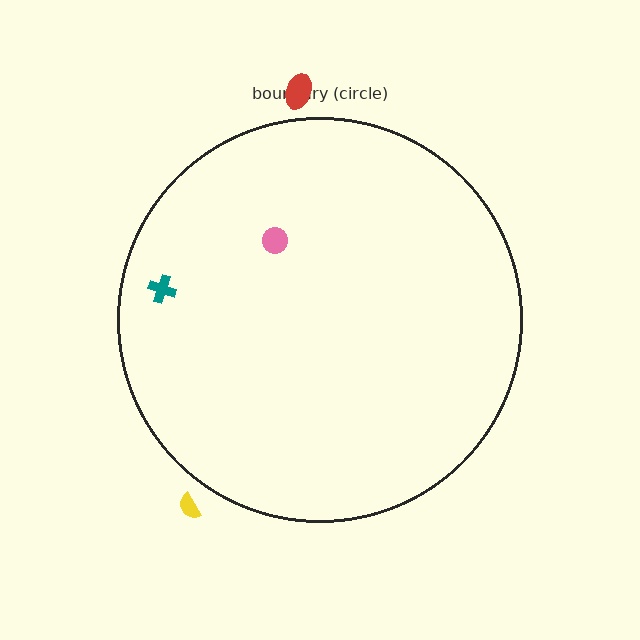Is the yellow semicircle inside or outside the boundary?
Outside.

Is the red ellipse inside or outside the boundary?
Outside.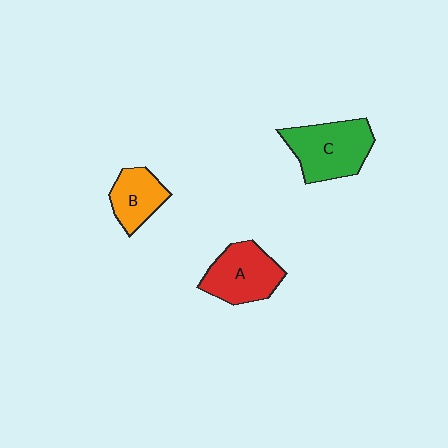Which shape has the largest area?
Shape C (green).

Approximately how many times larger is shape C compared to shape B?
Approximately 1.6 times.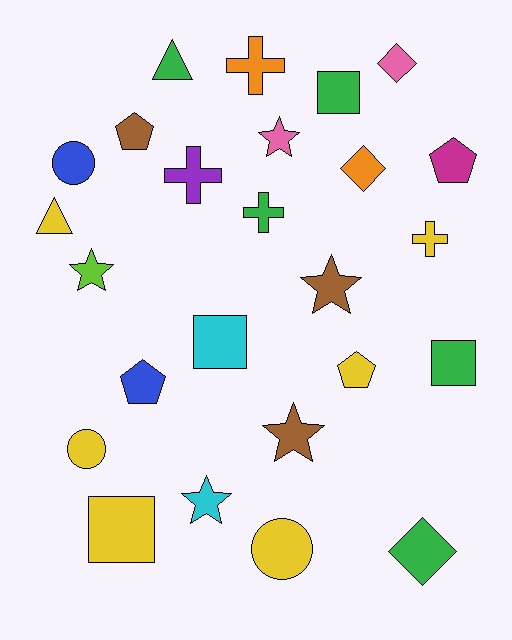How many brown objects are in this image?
There are 3 brown objects.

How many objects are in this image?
There are 25 objects.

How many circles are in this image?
There are 3 circles.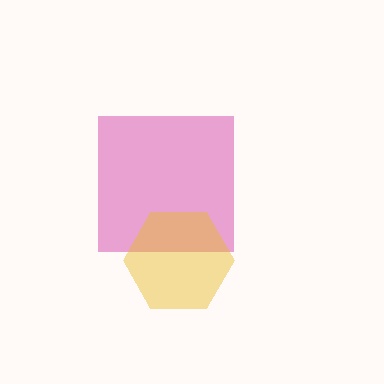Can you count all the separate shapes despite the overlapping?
Yes, there are 2 separate shapes.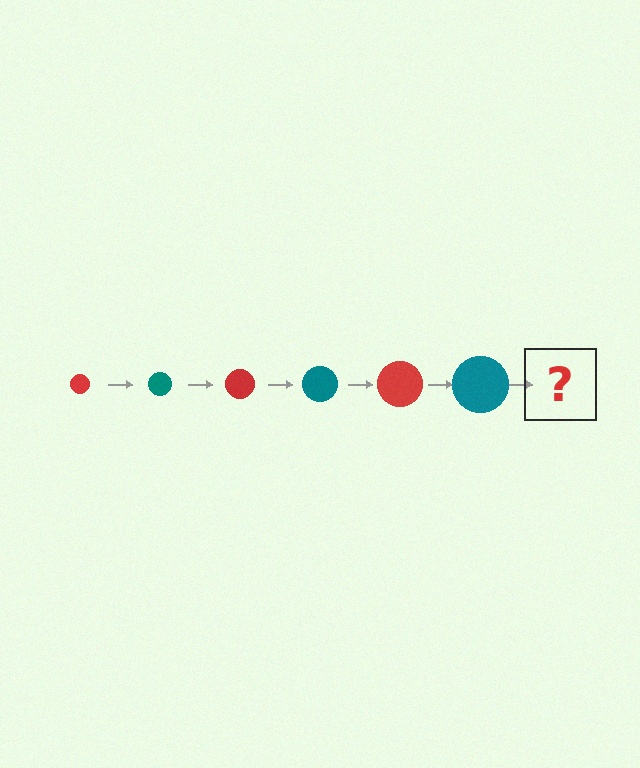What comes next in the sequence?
The next element should be a red circle, larger than the previous one.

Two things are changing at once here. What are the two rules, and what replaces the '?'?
The two rules are that the circle grows larger each step and the color cycles through red and teal. The '?' should be a red circle, larger than the previous one.